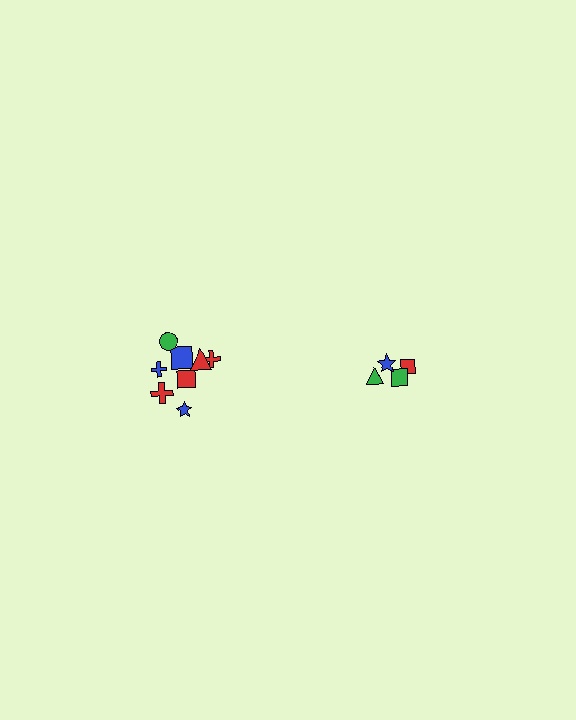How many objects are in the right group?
There are 4 objects.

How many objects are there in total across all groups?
There are 12 objects.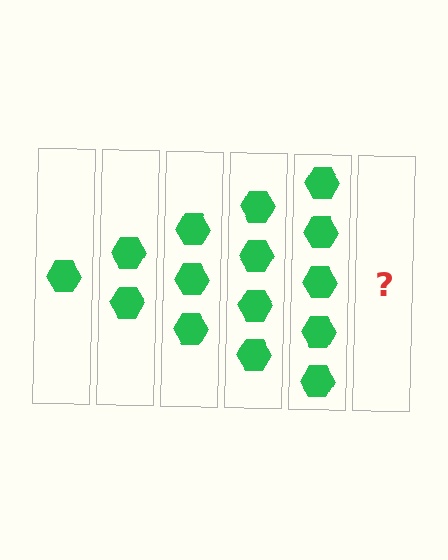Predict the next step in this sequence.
The next step is 6 hexagons.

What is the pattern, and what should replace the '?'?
The pattern is that each step adds one more hexagon. The '?' should be 6 hexagons.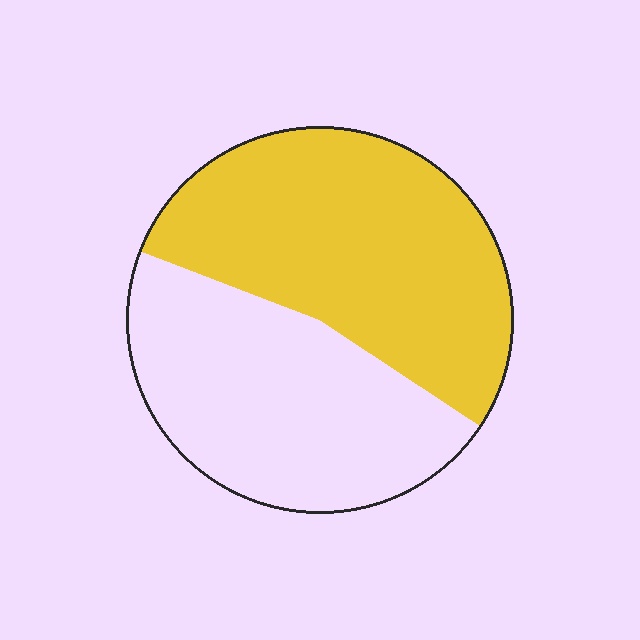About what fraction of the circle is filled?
About one half (1/2).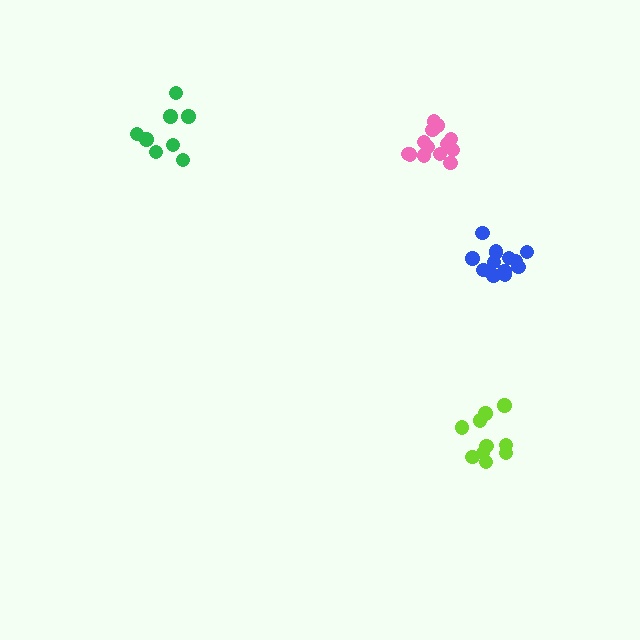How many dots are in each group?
Group 1: 10 dots, Group 2: 13 dots, Group 3: 13 dots, Group 4: 8 dots (44 total).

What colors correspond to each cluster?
The clusters are colored: lime, blue, pink, green.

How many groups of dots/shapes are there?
There are 4 groups.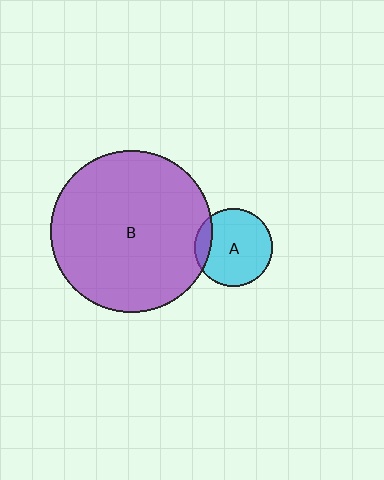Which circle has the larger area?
Circle B (purple).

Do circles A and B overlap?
Yes.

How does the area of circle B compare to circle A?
Approximately 4.4 times.